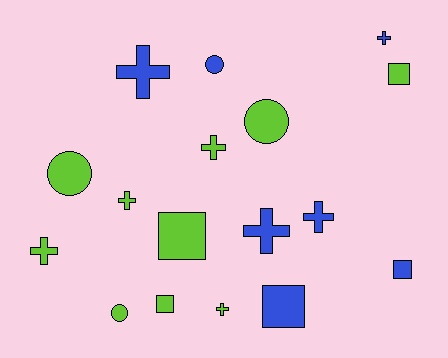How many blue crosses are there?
There are 4 blue crosses.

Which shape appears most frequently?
Cross, with 8 objects.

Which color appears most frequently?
Lime, with 10 objects.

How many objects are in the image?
There are 17 objects.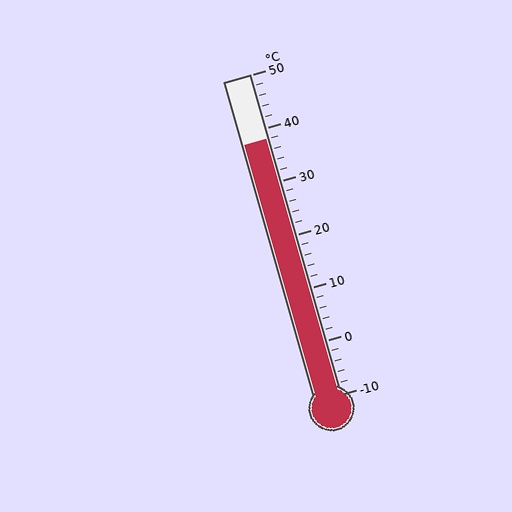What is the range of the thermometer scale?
The thermometer scale ranges from -10°C to 50°C.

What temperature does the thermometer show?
The thermometer shows approximately 38°C.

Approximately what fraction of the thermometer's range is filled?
The thermometer is filled to approximately 80% of its range.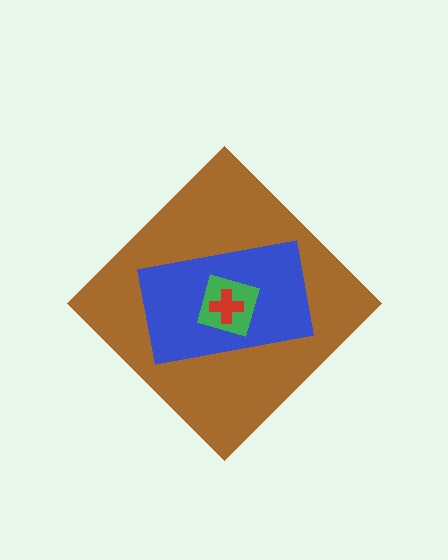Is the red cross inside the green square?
Yes.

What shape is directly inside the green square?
The red cross.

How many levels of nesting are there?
4.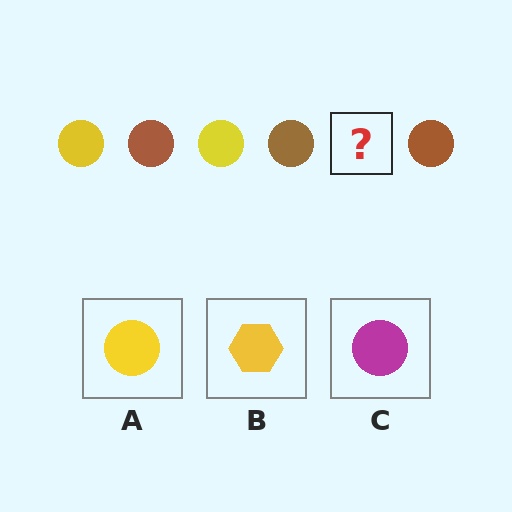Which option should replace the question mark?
Option A.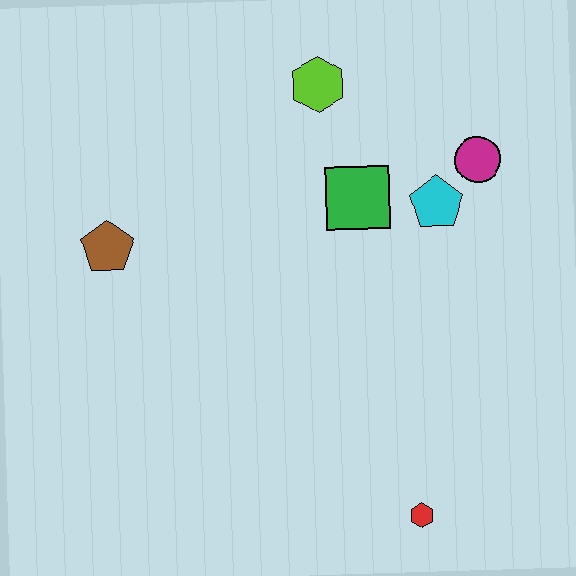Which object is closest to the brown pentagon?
The green square is closest to the brown pentagon.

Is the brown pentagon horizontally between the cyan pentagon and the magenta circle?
No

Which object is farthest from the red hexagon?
The lime hexagon is farthest from the red hexagon.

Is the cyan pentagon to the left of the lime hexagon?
No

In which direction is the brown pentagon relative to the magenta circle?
The brown pentagon is to the left of the magenta circle.